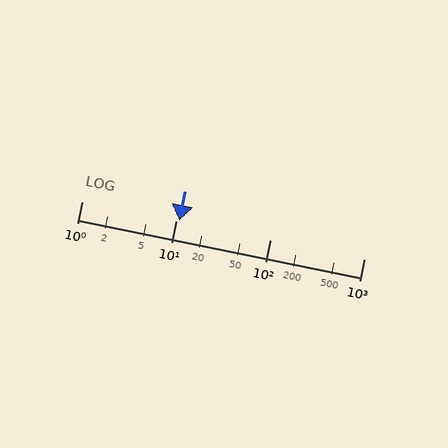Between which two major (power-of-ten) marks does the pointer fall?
The pointer is between 10 and 100.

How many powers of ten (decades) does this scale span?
The scale spans 3 decades, from 1 to 1000.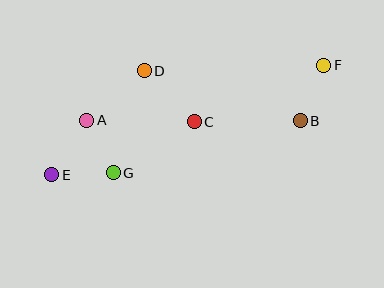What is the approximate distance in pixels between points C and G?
The distance between C and G is approximately 96 pixels.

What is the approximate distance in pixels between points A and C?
The distance between A and C is approximately 108 pixels.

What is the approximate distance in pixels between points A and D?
The distance between A and D is approximately 76 pixels.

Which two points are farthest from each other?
Points E and F are farthest from each other.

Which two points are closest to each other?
Points A and G are closest to each other.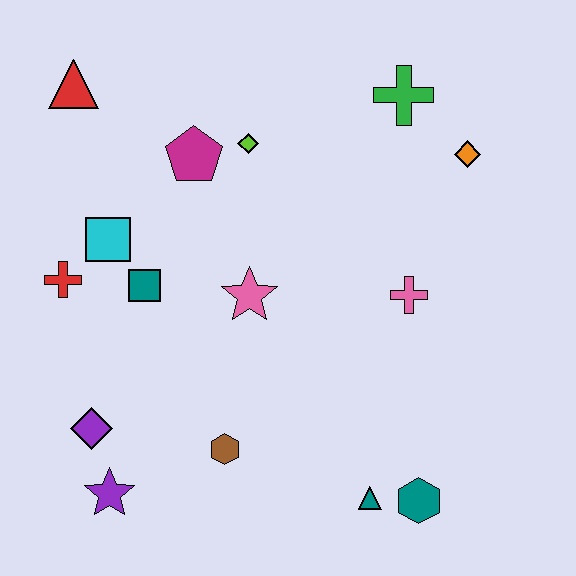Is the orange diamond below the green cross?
Yes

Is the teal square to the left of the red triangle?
No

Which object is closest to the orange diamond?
The green cross is closest to the orange diamond.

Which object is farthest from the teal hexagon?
The red triangle is farthest from the teal hexagon.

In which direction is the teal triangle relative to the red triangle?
The teal triangle is below the red triangle.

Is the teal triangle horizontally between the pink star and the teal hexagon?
Yes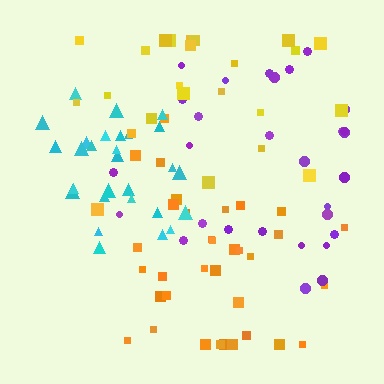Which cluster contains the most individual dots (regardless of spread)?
Orange (34).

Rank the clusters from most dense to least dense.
cyan, orange, purple, yellow.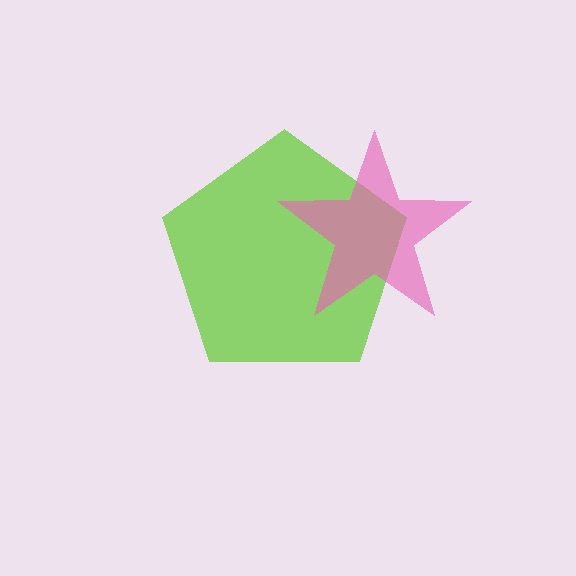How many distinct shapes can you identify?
There are 2 distinct shapes: a lime pentagon, a pink star.